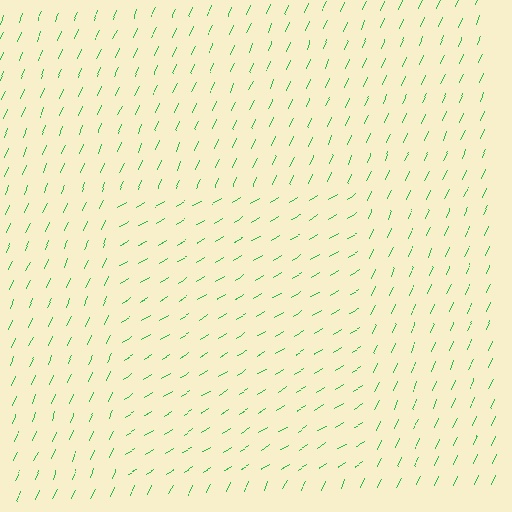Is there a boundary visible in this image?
Yes, there is a texture boundary formed by a change in line orientation.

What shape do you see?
I see a rectangle.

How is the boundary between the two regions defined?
The boundary is defined purely by a change in line orientation (approximately 35 degrees difference). All lines are the same color and thickness.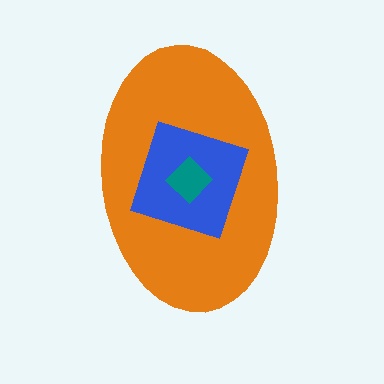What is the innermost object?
The teal diamond.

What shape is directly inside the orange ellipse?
The blue diamond.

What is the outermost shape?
The orange ellipse.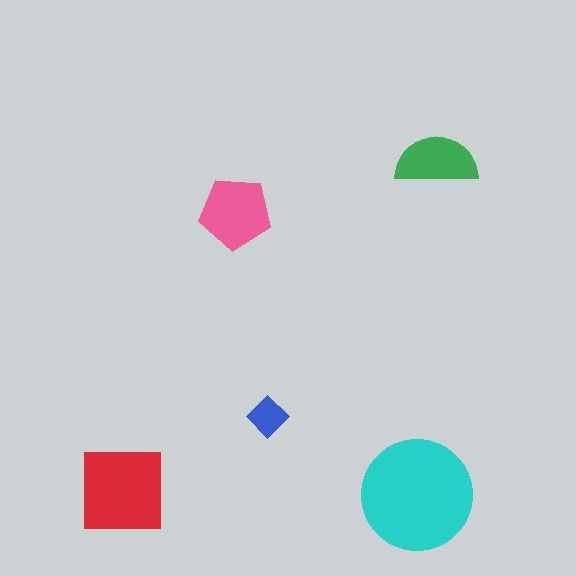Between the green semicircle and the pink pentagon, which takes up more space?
The pink pentagon.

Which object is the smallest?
The blue diamond.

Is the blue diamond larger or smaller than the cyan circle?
Smaller.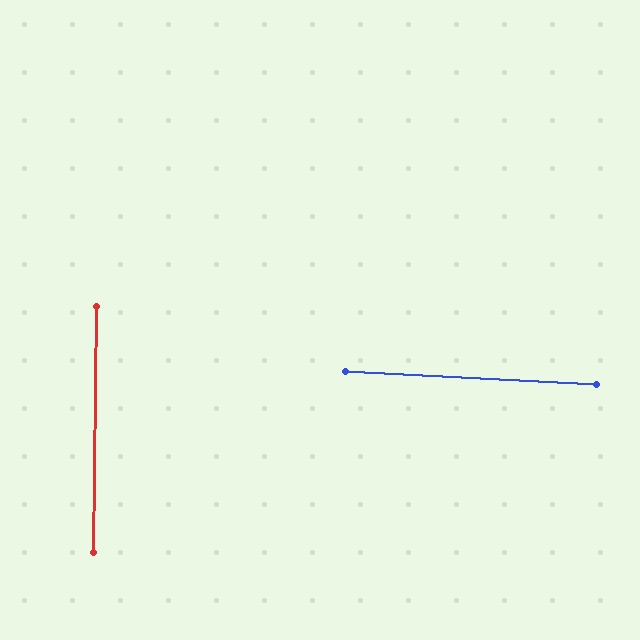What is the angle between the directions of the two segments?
Approximately 88 degrees.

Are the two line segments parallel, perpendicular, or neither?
Perpendicular — they meet at approximately 88°.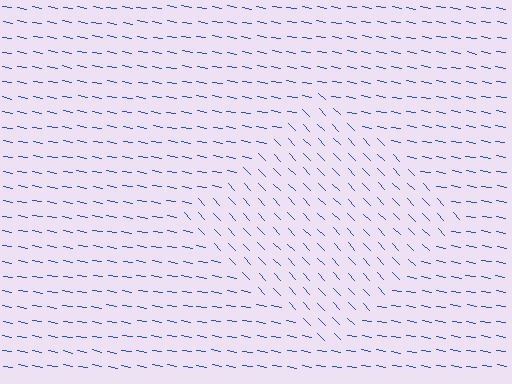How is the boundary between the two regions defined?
The boundary is defined purely by a change in line orientation (approximately 36 degrees difference). All lines are the same color and thickness.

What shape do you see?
I see a diamond.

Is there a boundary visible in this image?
Yes, there is a texture boundary formed by a change in line orientation.